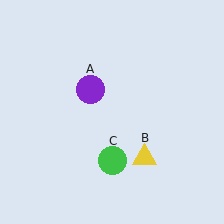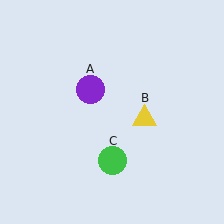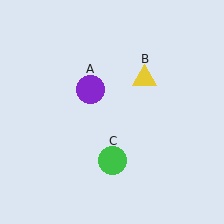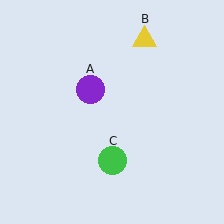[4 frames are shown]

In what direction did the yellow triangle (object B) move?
The yellow triangle (object B) moved up.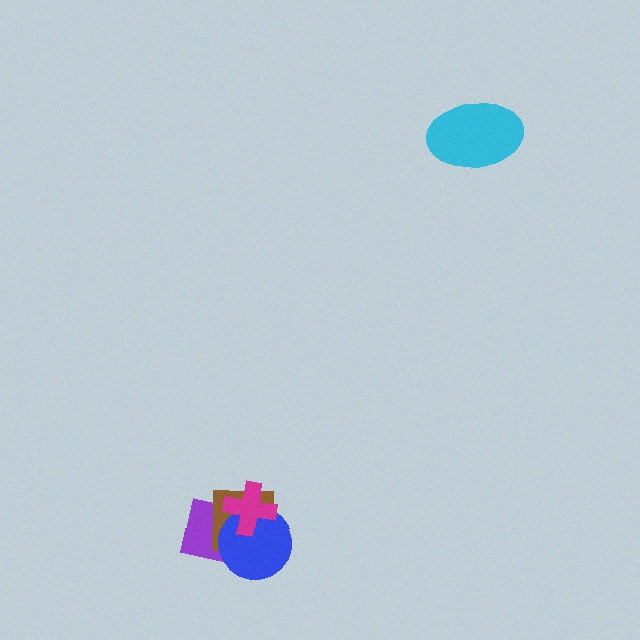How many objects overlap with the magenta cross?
3 objects overlap with the magenta cross.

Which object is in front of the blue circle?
The magenta cross is in front of the blue circle.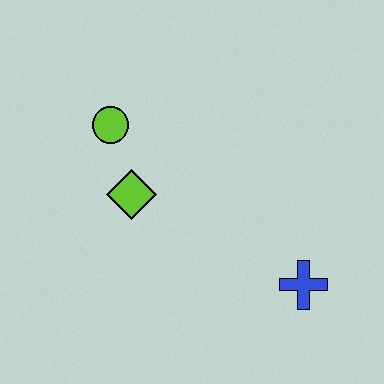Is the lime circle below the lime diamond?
No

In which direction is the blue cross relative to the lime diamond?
The blue cross is to the right of the lime diamond.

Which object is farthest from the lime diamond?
The blue cross is farthest from the lime diamond.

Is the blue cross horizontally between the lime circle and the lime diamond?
No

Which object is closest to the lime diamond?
The lime circle is closest to the lime diamond.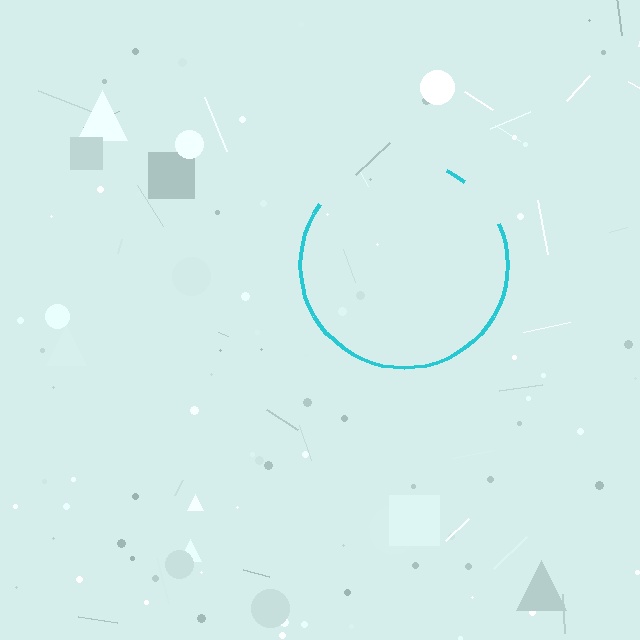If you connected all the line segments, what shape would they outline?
They would outline a circle.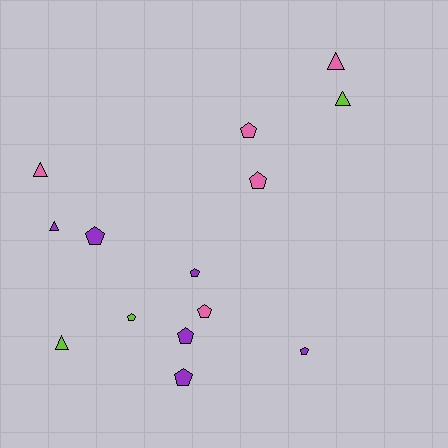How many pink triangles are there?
There are 2 pink triangles.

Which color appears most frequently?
Purple, with 6 objects.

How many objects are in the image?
There are 14 objects.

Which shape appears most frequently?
Pentagon, with 9 objects.